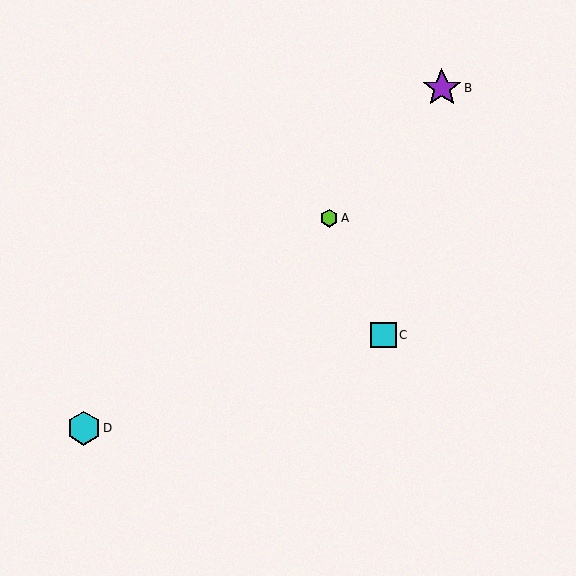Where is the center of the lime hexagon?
The center of the lime hexagon is at (329, 218).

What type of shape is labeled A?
Shape A is a lime hexagon.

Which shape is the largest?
The purple star (labeled B) is the largest.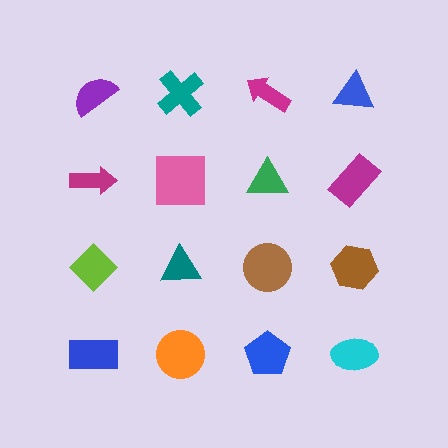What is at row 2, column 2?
A pink square.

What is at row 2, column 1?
A magenta arrow.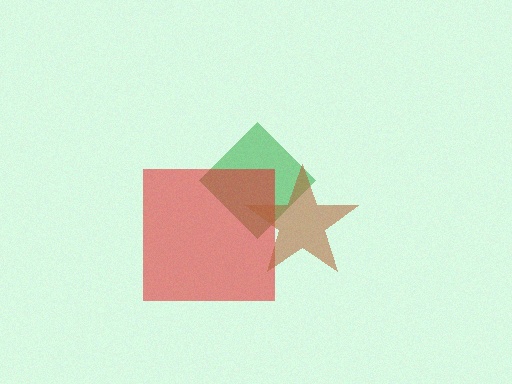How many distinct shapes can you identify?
There are 3 distinct shapes: a green diamond, a red square, a brown star.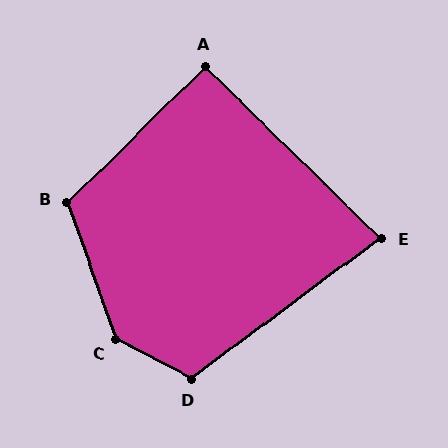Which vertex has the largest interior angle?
C, at approximately 137 degrees.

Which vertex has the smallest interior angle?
E, at approximately 81 degrees.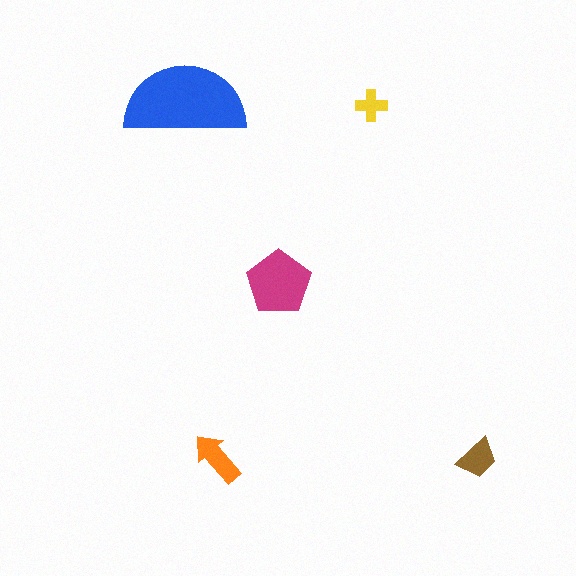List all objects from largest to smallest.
The blue semicircle, the magenta pentagon, the orange arrow, the brown trapezoid, the yellow cross.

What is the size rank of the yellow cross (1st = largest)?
5th.